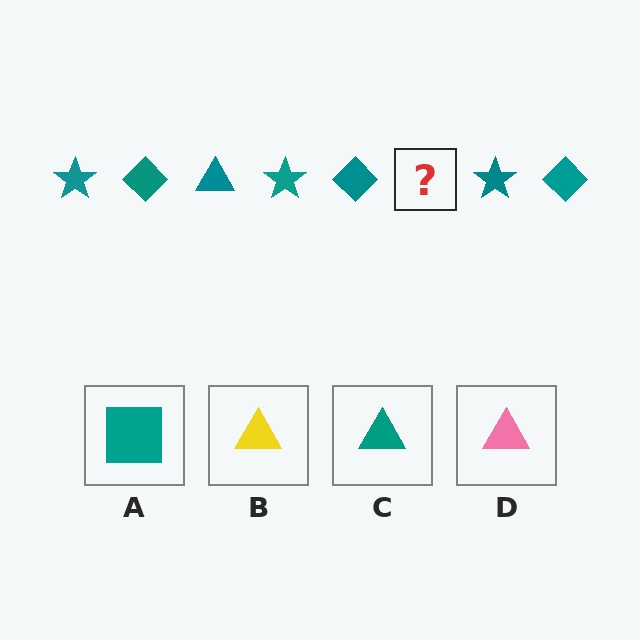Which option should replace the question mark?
Option C.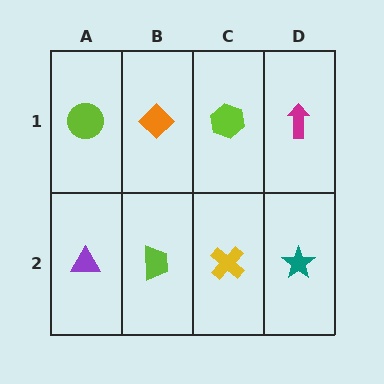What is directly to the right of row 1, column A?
An orange diamond.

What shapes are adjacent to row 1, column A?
A purple triangle (row 2, column A), an orange diamond (row 1, column B).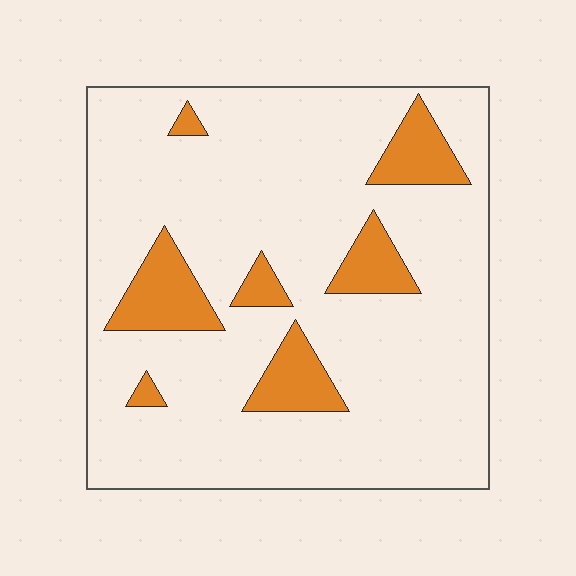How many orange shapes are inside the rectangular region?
7.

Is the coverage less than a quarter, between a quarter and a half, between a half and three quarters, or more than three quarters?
Less than a quarter.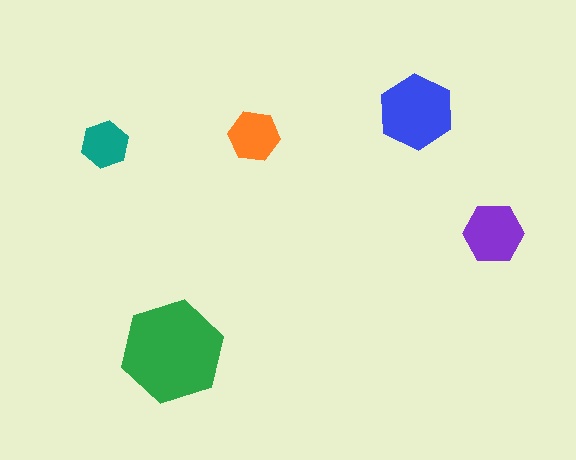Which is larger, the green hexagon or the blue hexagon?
The green one.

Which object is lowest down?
The green hexagon is bottommost.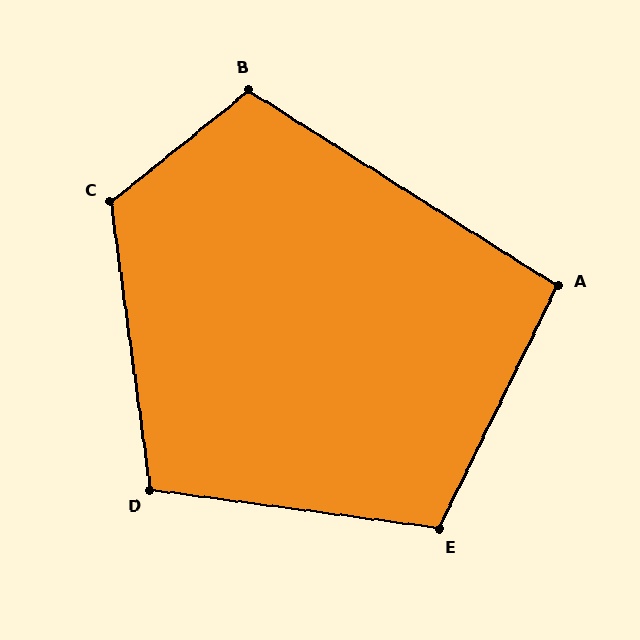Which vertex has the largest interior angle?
C, at approximately 121 degrees.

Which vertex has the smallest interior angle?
A, at approximately 96 degrees.